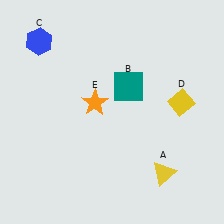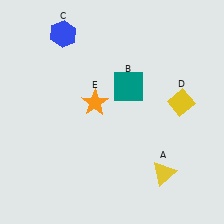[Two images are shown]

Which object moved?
The blue hexagon (C) moved right.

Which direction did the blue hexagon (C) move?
The blue hexagon (C) moved right.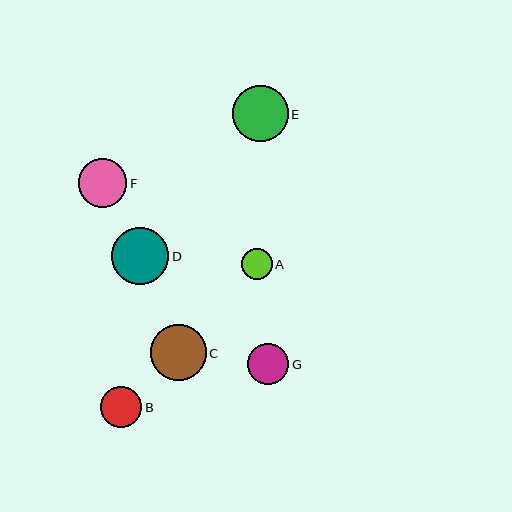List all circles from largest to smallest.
From largest to smallest: D, C, E, F, B, G, A.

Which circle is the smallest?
Circle A is the smallest with a size of approximately 31 pixels.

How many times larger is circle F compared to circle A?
Circle F is approximately 1.6 times the size of circle A.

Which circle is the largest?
Circle D is the largest with a size of approximately 57 pixels.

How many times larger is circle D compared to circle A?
Circle D is approximately 1.8 times the size of circle A.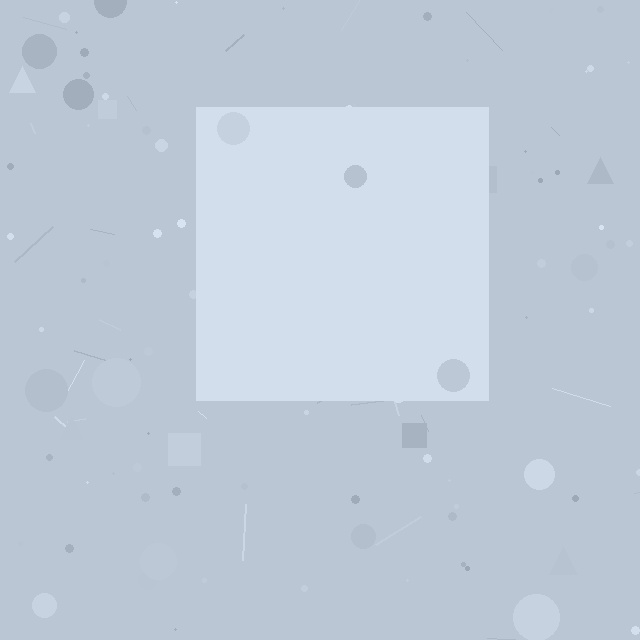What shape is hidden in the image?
A square is hidden in the image.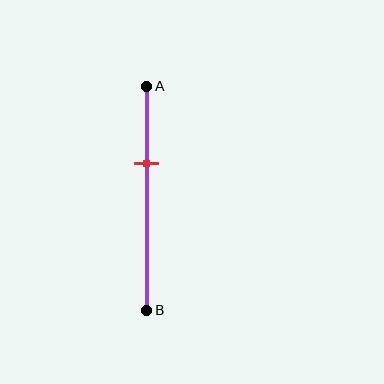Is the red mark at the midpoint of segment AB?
No, the mark is at about 35% from A, not at the 50% midpoint.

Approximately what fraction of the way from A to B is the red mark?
The red mark is approximately 35% of the way from A to B.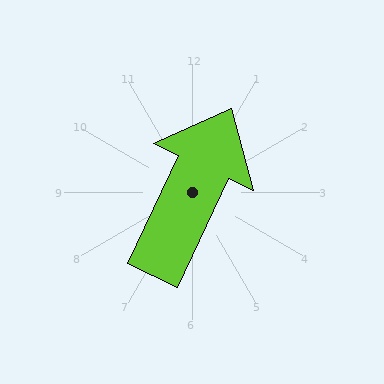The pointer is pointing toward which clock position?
Roughly 1 o'clock.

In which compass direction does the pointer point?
Northeast.